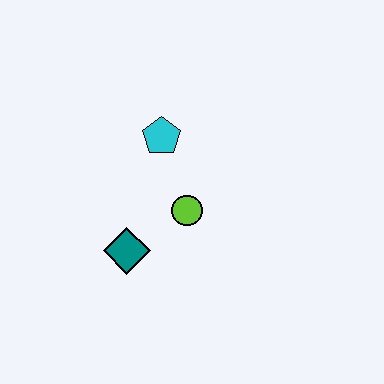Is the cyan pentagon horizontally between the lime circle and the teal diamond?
Yes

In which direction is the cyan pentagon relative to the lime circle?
The cyan pentagon is above the lime circle.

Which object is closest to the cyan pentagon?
The lime circle is closest to the cyan pentagon.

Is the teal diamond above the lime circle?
No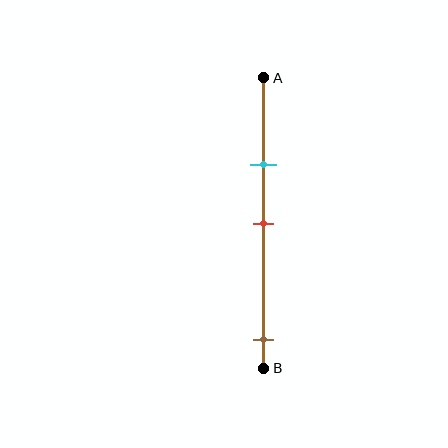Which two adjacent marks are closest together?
The cyan and red marks are the closest adjacent pair.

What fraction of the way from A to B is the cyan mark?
The cyan mark is approximately 30% (0.3) of the way from A to B.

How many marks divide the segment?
There are 3 marks dividing the segment.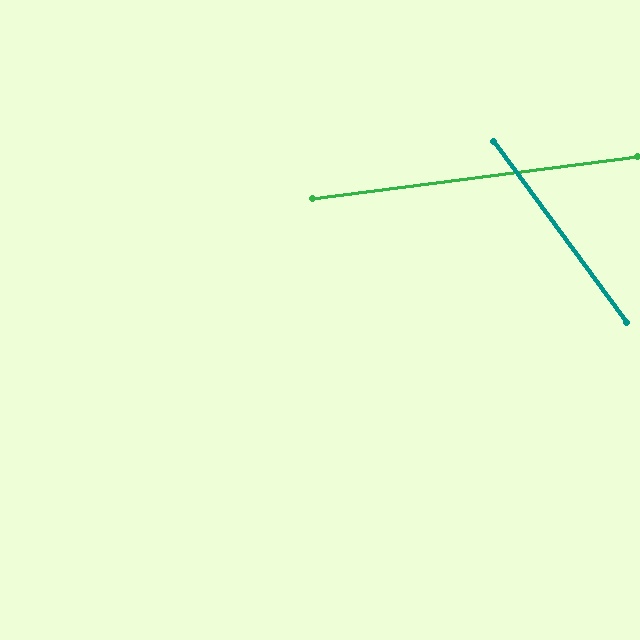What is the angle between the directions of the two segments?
Approximately 61 degrees.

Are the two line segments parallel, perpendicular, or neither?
Neither parallel nor perpendicular — they differ by about 61°.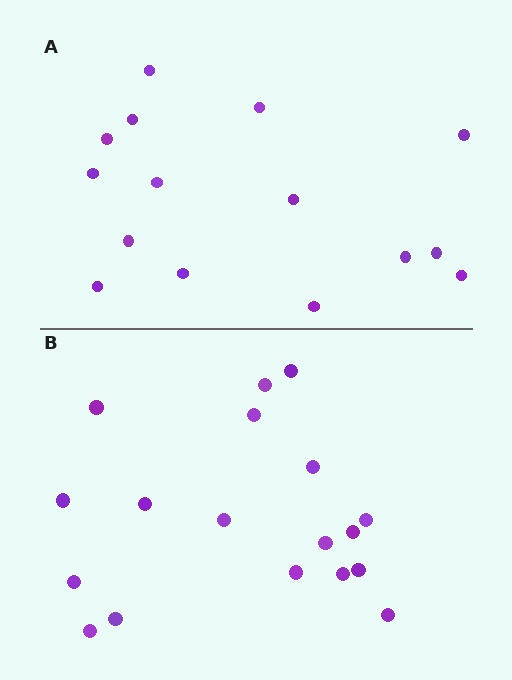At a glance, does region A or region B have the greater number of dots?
Region B (the bottom region) has more dots.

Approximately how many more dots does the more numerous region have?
Region B has just a few more — roughly 2 or 3 more dots than region A.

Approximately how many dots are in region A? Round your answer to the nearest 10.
About 20 dots. (The exact count is 15, which rounds to 20.)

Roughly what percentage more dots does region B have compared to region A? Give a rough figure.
About 20% more.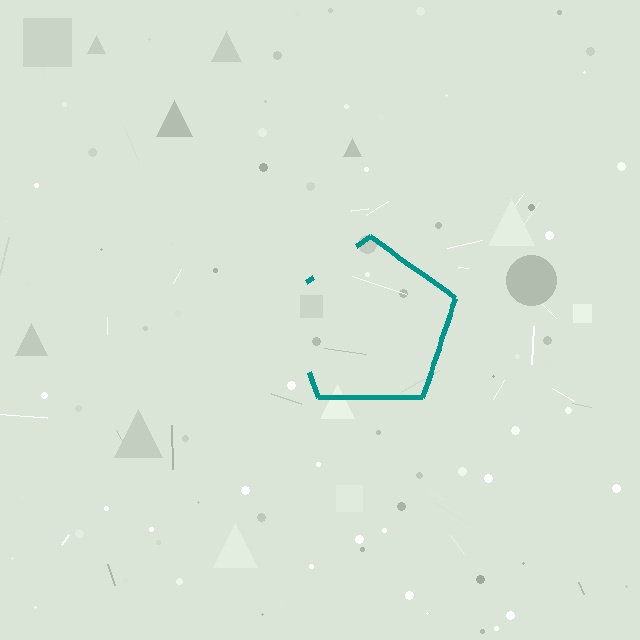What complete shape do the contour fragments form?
The contour fragments form a pentagon.